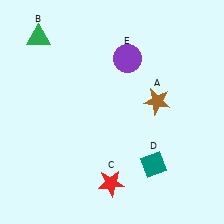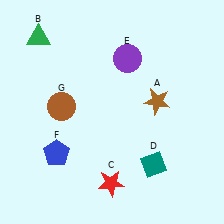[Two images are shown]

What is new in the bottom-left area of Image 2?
A blue pentagon (F) was added in the bottom-left area of Image 2.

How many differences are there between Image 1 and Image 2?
There are 2 differences between the two images.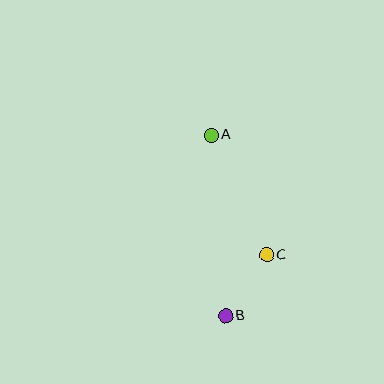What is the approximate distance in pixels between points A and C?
The distance between A and C is approximately 132 pixels.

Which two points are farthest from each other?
Points A and B are farthest from each other.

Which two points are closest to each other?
Points B and C are closest to each other.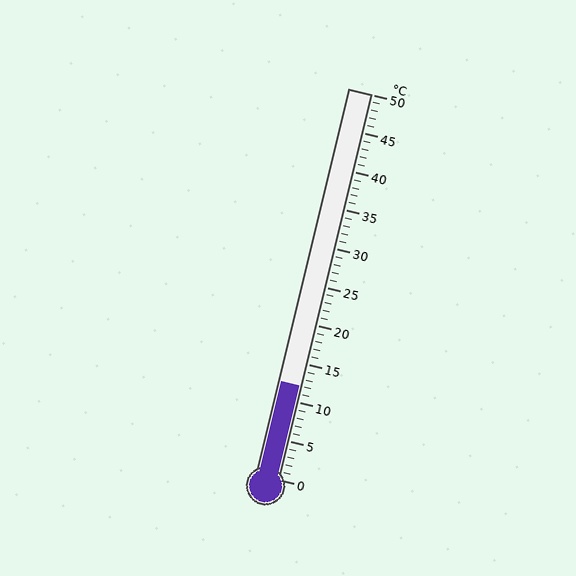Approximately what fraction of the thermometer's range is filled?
The thermometer is filled to approximately 25% of its range.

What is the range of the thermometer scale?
The thermometer scale ranges from 0°C to 50°C.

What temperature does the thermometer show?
The thermometer shows approximately 12°C.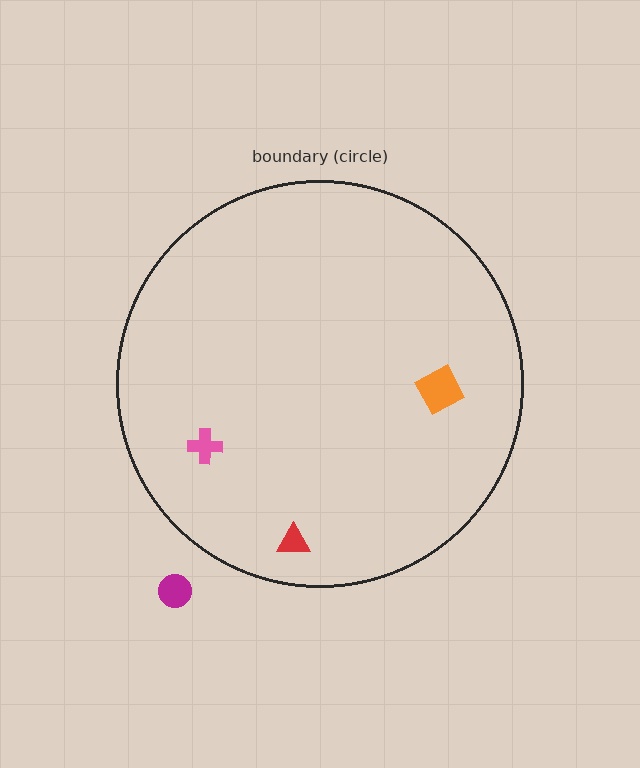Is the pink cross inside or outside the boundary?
Inside.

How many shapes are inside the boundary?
3 inside, 1 outside.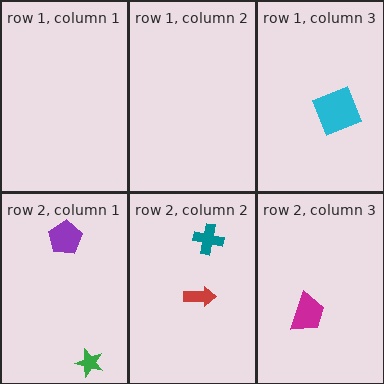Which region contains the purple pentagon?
The row 2, column 1 region.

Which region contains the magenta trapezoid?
The row 2, column 3 region.